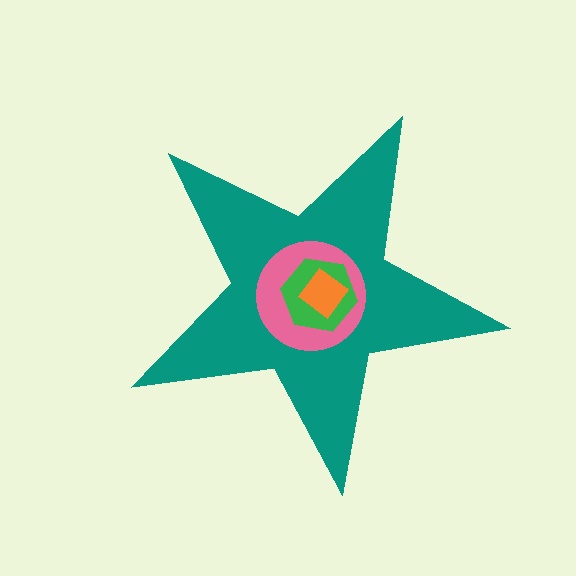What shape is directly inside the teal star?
The pink circle.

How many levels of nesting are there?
4.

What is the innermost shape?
The orange diamond.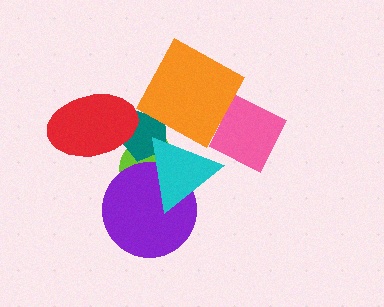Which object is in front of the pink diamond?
The orange square is in front of the pink diamond.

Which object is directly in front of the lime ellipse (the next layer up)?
The purple circle is directly in front of the lime ellipse.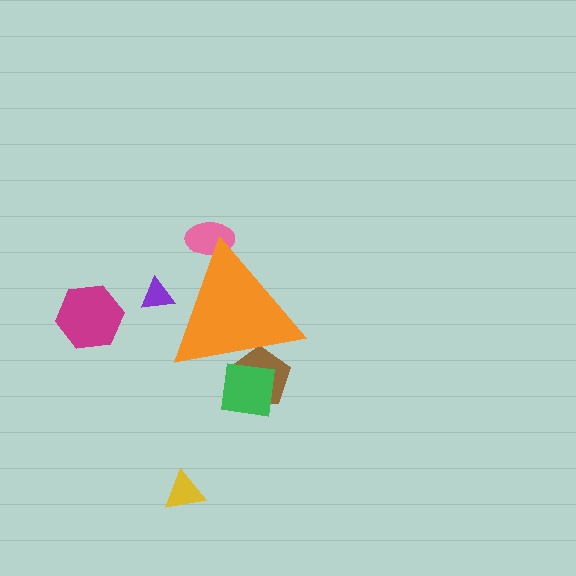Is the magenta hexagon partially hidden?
No, the magenta hexagon is fully visible.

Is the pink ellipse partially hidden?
Yes, the pink ellipse is partially hidden behind the orange triangle.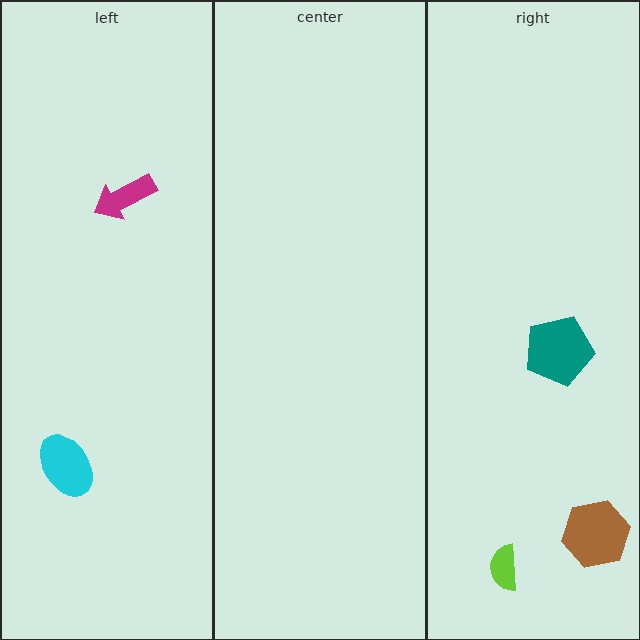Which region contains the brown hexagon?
The right region.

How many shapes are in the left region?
2.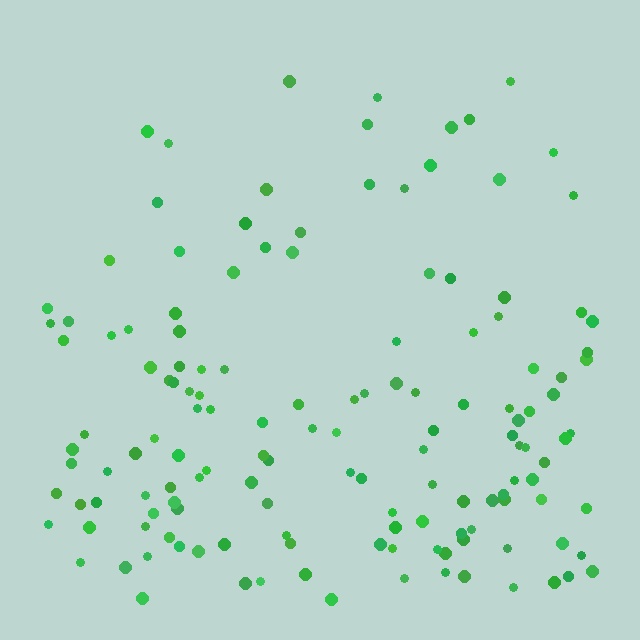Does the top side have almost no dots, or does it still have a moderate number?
Still a moderate number, just noticeably fewer than the bottom.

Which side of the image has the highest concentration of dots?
The bottom.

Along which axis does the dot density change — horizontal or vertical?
Vertical.